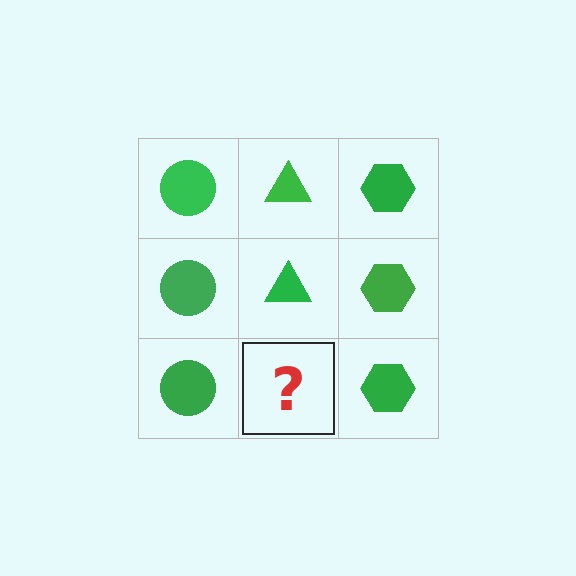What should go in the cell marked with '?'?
The missing cell should contain a green triangle.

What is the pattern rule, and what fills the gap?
The rule is that each column has a consistent shape. The gap should be filled with a green triangle.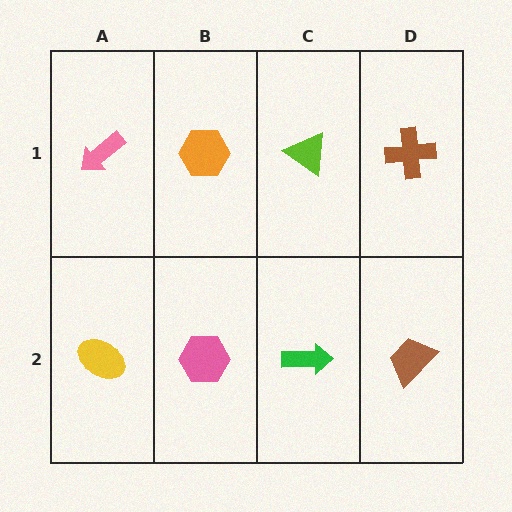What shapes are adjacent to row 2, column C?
A lime triangle (row 1, column C), a pink hexagon (row 2, column B), a brown trapezoid (row 2, column D).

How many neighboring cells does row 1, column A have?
2.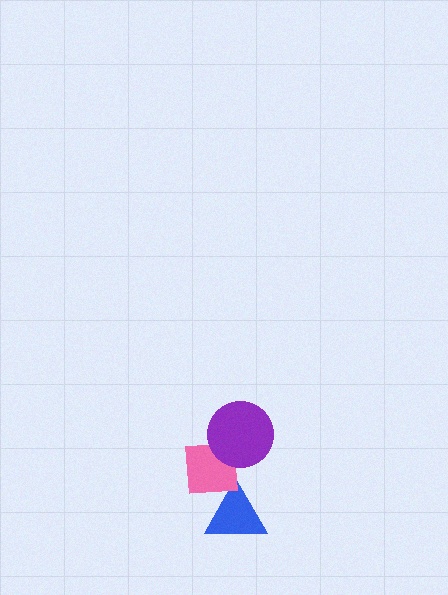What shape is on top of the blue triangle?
The pink square is on top of the blue triangle.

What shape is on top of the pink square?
The purple circle is on top of the pink square.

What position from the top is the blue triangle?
The blue triangle is 3rd from the top.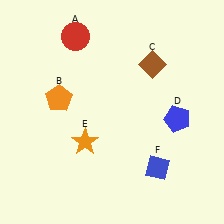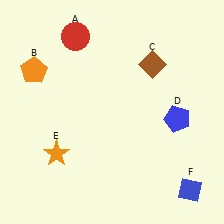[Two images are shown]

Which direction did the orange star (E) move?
The orange star (E) moved left.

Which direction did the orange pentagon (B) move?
The orange pentagon (B) moved up.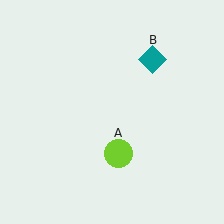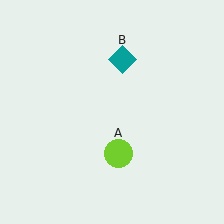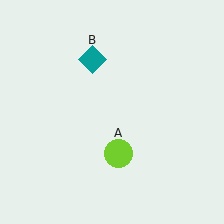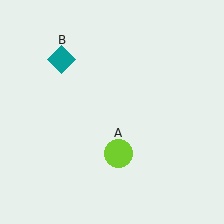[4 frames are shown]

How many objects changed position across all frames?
1 object changed position: teal diamond (object B).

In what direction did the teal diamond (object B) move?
The teal diamond (object B) moved left.